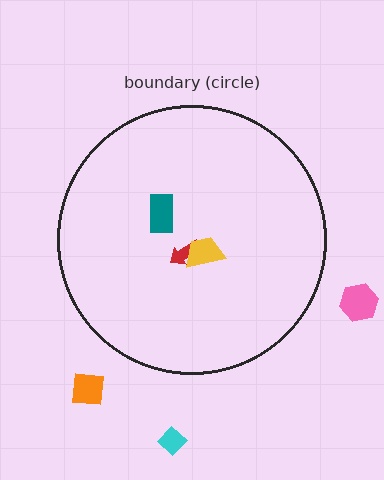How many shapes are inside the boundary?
3 inside, 3 outside.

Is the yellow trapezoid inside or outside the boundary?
Inside.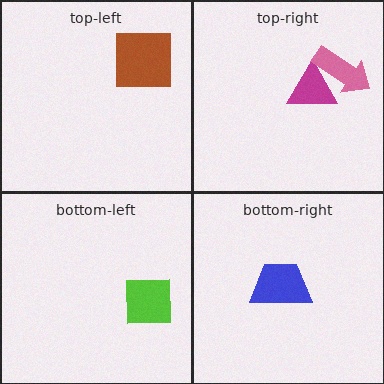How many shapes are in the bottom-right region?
1.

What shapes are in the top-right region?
The magenta triangle, the pink arrow.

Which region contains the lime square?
The bottom-left region.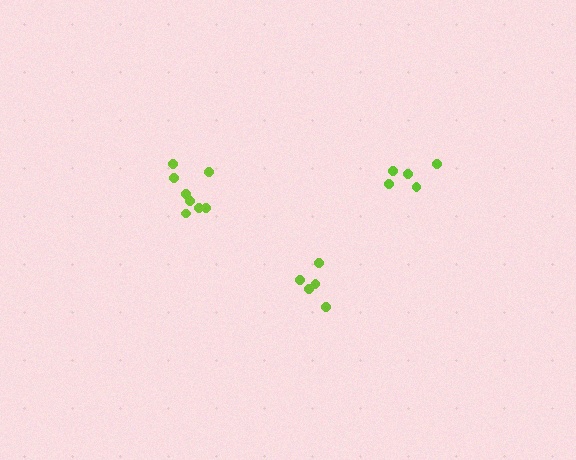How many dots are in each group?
Group 1: 5 dots, Group 2: 8 dots, Group 3: 5 dots (18 total).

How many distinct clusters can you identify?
There are 3 distinct clusters.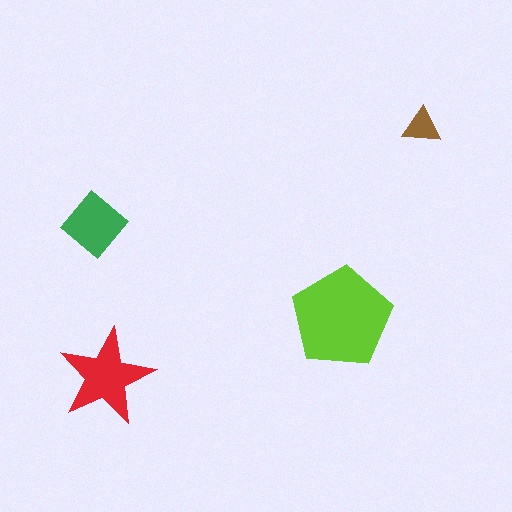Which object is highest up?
The brown triangle is topmost.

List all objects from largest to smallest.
The lime pentagon, the red star, the green diamond, the brown triangle.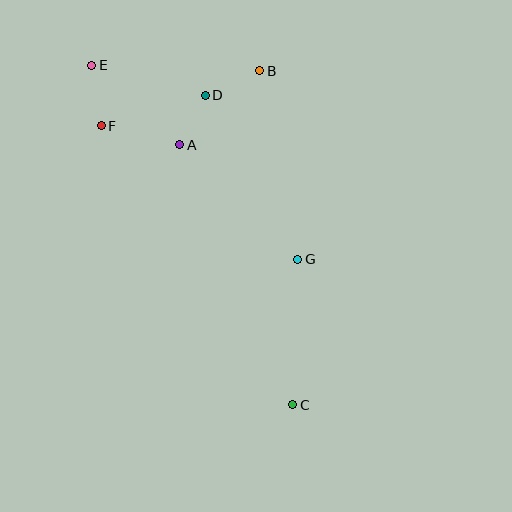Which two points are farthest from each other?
Points C and E are farthest from each other.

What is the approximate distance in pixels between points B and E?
The distance between B and E is approximately 169 pixels.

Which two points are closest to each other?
Points A and D are closest to each other.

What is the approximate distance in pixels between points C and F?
The distance between C and F is approximately 339 pixels.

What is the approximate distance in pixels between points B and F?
The distance between B and F is approximately 168 pixels.